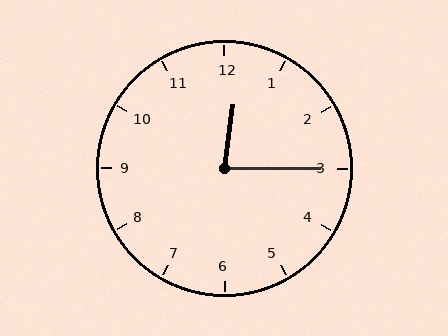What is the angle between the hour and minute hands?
Approximately 82 degrees.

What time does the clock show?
12:15.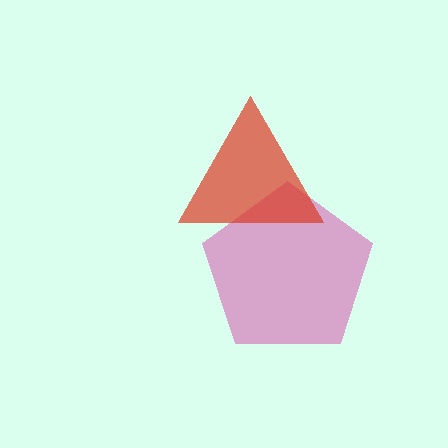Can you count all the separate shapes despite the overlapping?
Yes, there are 2 separate shapes.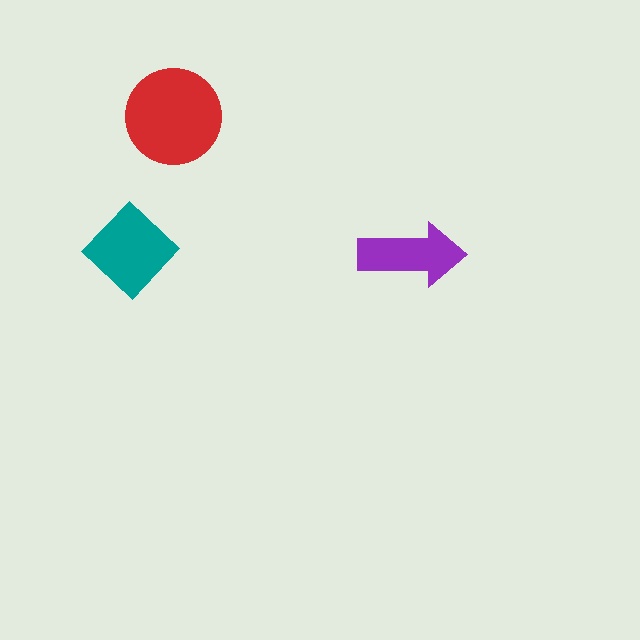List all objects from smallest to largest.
The purple arrow, the teal diamond, the red circle.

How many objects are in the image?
There are 3 objects in the image.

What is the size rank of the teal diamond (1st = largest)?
2nd.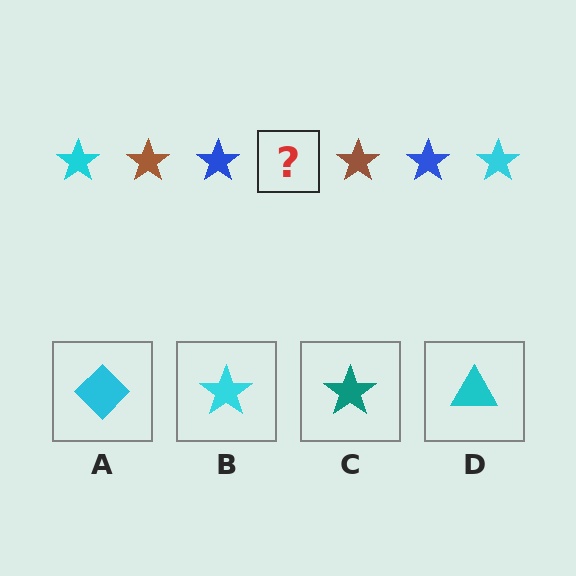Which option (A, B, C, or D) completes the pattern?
B.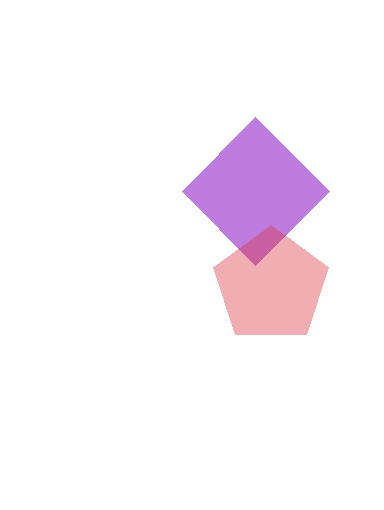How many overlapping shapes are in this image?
There are 2 overlapping shapes in the image.